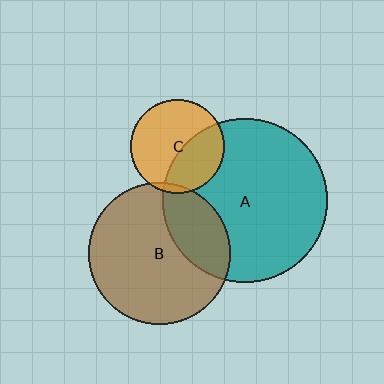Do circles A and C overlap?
Yes.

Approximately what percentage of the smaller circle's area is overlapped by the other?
Approximately 40%.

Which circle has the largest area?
Circle A (teal).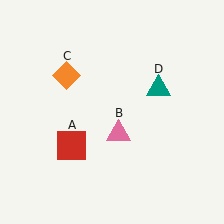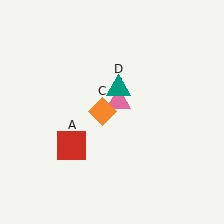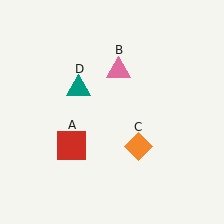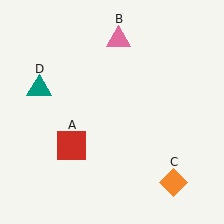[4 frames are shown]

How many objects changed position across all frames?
3 objects changed position: pink triangle (object B), orange diamond (object C), teal triangle (object D).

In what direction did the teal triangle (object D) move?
The teal triangle (object D) moved left.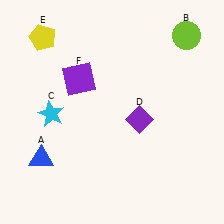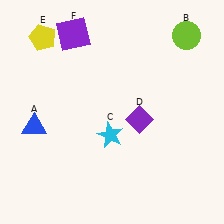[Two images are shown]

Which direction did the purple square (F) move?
The purple square (F) moved up.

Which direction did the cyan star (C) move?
The cyan star (C) moved right.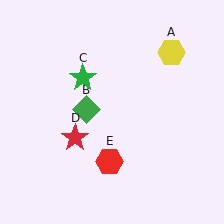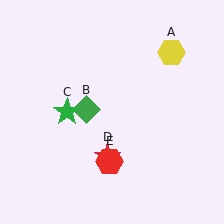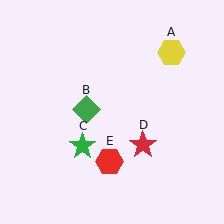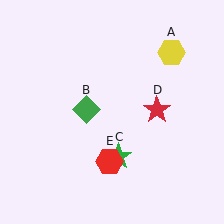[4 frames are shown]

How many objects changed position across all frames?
2 objects changed position: green star (object C), red star (object D).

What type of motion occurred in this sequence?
The green star (object C), red star (object D) rotated counterclockwise around the center of the scene.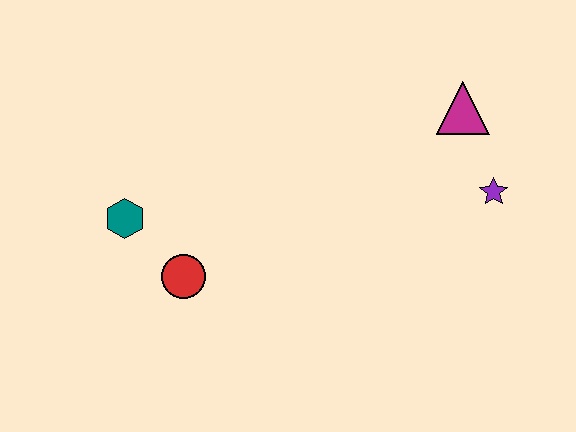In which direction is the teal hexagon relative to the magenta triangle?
The teal hexagon is to the left of the magenta triangle.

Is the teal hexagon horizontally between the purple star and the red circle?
No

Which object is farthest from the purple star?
The teal hexagon is farthest from the purple star.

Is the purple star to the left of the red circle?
No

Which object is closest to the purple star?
The magenta triangle is closest to the purple star.